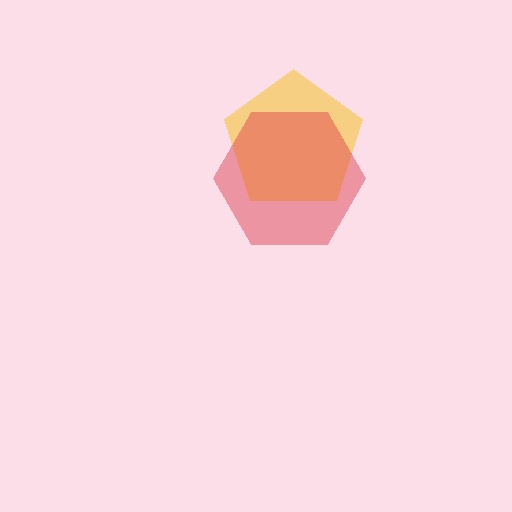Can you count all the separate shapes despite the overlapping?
Yes, there are 2 separate shapes.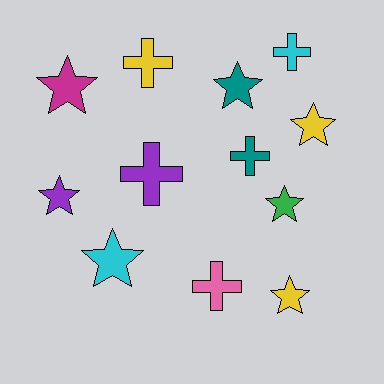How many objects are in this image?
There are 12 objects.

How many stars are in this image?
There are 7 stars.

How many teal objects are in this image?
There are 2 teal objects.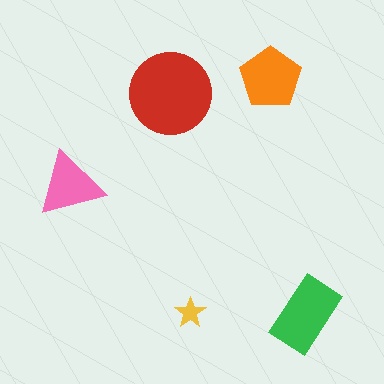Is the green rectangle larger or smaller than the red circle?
Smaller.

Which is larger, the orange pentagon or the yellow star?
The orange pentagon.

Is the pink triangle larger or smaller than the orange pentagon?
Smaller.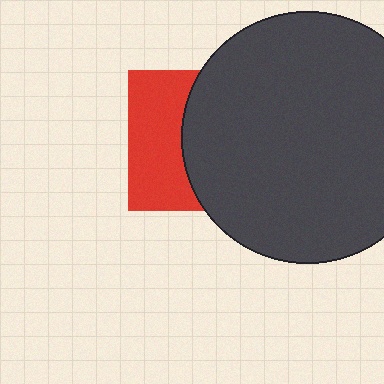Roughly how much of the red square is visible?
A small part of it is visible (roughly 43%).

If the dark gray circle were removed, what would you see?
You would see the complete red square.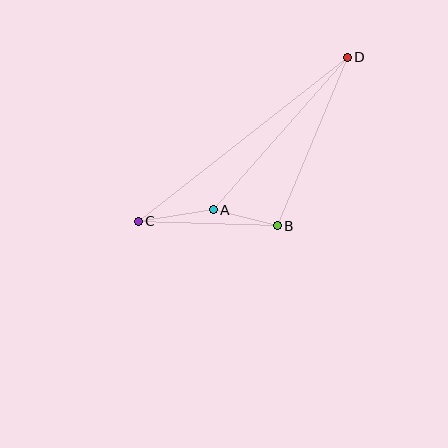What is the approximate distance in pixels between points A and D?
The distance between A and D is approximately 203 pixels.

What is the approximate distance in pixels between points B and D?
The distance between B and D is approximately 182 pixels.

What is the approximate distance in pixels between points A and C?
The distance between A and C is approximately 76 pixels.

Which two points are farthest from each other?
Points C and D are farthest from each other.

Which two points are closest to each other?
Points A and B are closest to each other.